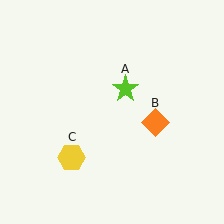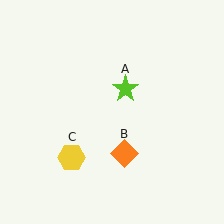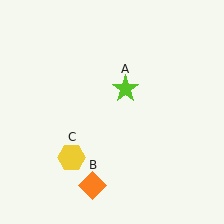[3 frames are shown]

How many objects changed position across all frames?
1 object changed position: orange diamond (object B).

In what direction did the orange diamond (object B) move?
The orange diamond (object B) moved down and to the left.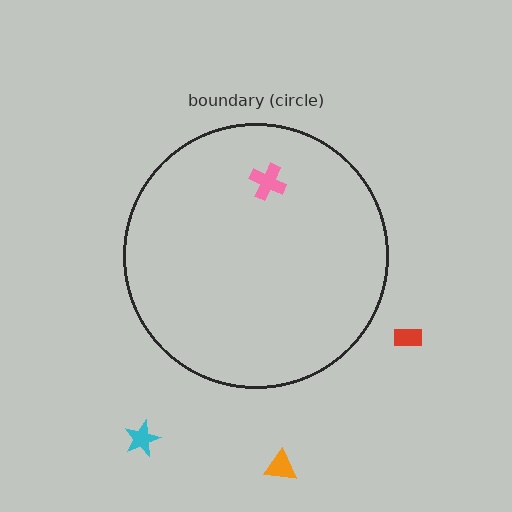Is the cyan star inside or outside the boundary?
Outside.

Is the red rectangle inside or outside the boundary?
Outside.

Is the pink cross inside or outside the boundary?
Inside.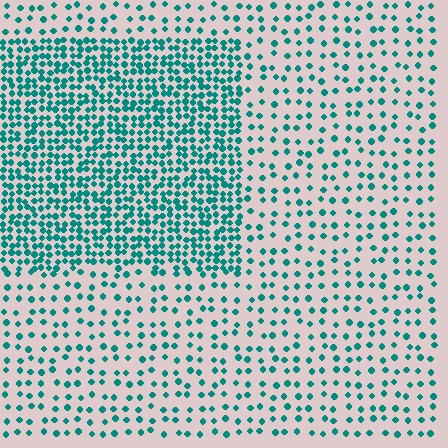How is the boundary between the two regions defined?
The boundary is defined by a change in element density (approximately 2.6x ratio). All elements are the same color, size, and shape.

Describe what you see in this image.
The image contains small teal elements arranged at two different densities. A rectangle-shaped region is visible where the elements are more densely packed than the surrounding area.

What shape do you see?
I see a rectangle.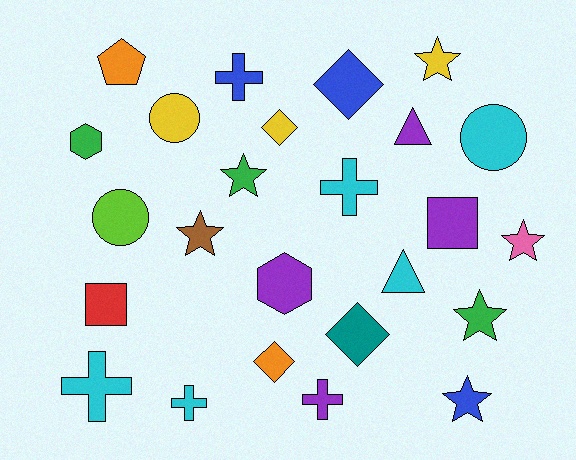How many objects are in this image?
There are 25 objects.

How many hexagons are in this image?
There are 2 hexagons.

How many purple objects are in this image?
There are 4 purple objects.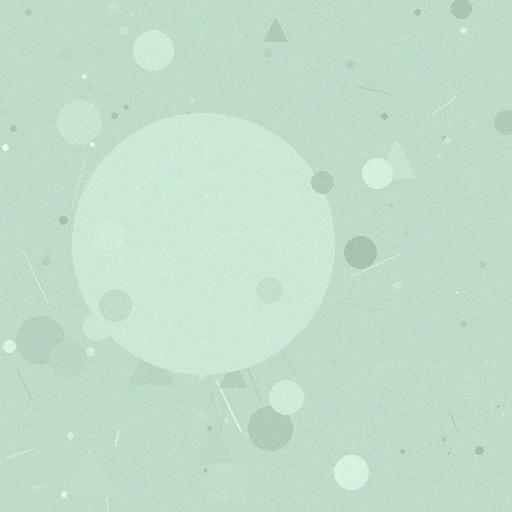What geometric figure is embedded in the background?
A circle is embedded in the background.